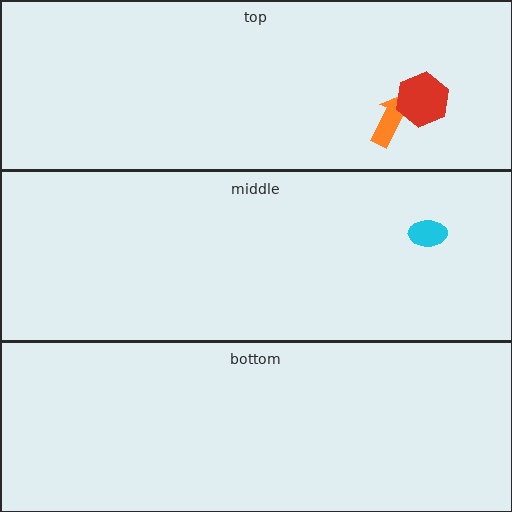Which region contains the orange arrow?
The top region.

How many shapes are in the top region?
2.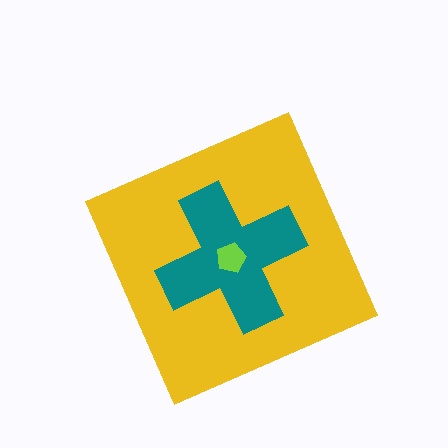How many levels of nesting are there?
3.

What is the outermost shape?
The yellow diamond.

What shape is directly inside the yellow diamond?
The teal cross.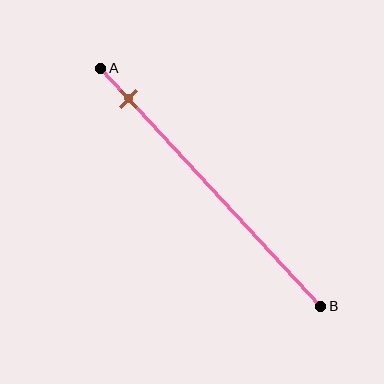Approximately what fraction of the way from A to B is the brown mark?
The brown mark is approximately 15% of the way from A to B.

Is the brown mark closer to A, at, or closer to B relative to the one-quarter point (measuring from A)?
The brown mark is closer to point A than the one-quarter point of segment AB.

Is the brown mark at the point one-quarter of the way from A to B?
No, the mark is at about 15% from A, not at the 25% one-quarter point.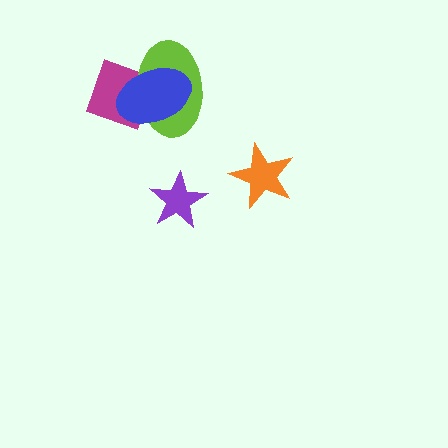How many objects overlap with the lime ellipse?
2 objects overlap with the lime ellipse.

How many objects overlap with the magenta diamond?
2 objects overlap with the magenta diamond.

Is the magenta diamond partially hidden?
Yes, it is partially covered by another shape.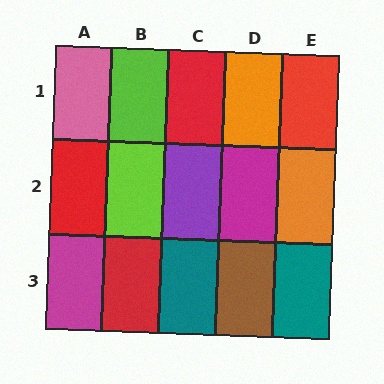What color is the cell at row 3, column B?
Red.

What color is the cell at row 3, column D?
Brown.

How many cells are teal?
2 cells are teal.